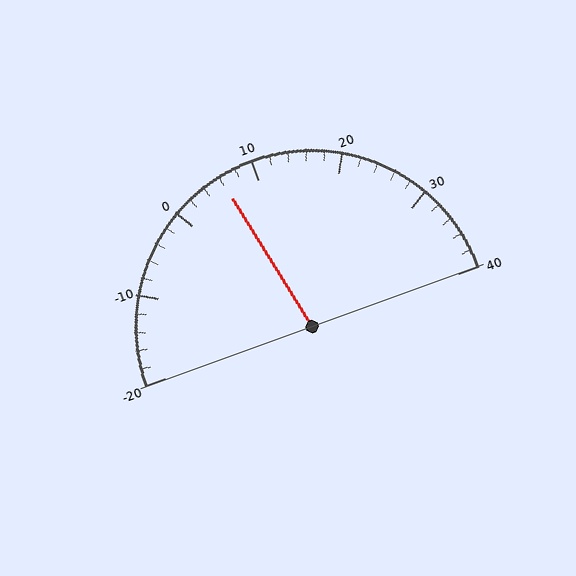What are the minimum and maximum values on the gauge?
The gauge ranges from -20 to 40.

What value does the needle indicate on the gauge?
The needle indicates approximately 6.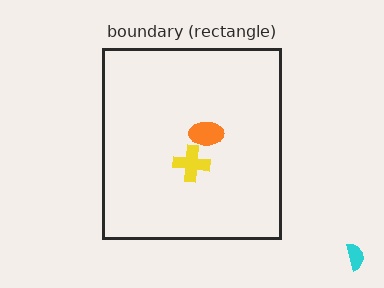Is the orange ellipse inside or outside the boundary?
Inside.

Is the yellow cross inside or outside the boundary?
Inside.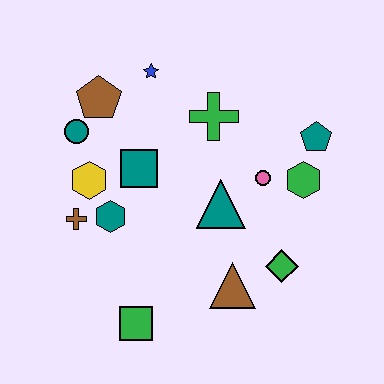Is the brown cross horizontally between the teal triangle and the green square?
No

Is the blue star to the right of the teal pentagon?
No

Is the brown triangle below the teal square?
Yes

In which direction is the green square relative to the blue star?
The green square is below the blue star.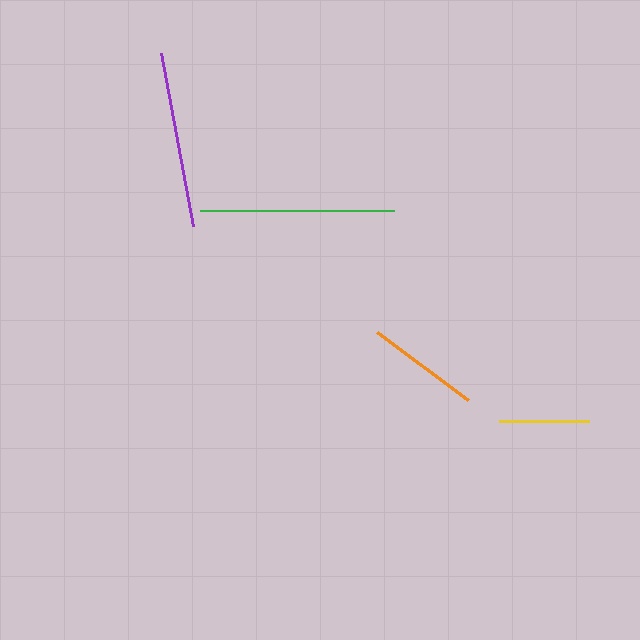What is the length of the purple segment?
The purple segment is approximately 176 pixels long.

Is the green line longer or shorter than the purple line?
The green line is longer than the purple line.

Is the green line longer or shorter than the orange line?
The green line is longer than the orange line.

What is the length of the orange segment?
The orange segment is approximately 114 pixels long.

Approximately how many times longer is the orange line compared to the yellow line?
The orange line is approximately 1.3 times the length of the yellow line.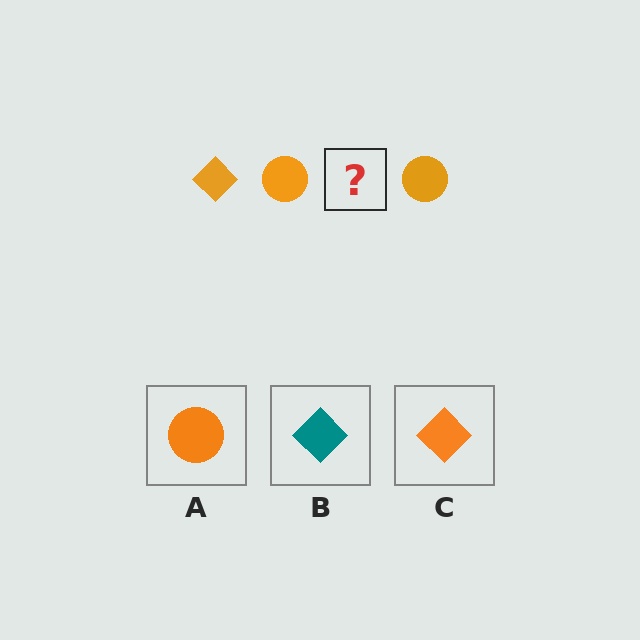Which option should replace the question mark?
Option C.